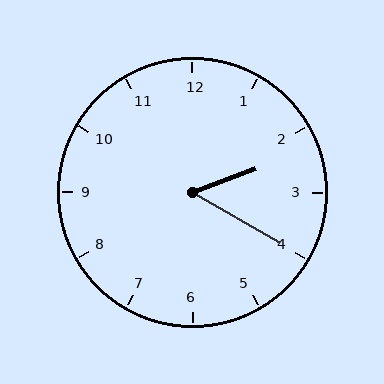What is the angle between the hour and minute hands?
Approximately 50 degrees.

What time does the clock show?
2:20.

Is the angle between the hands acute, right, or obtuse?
It is acute.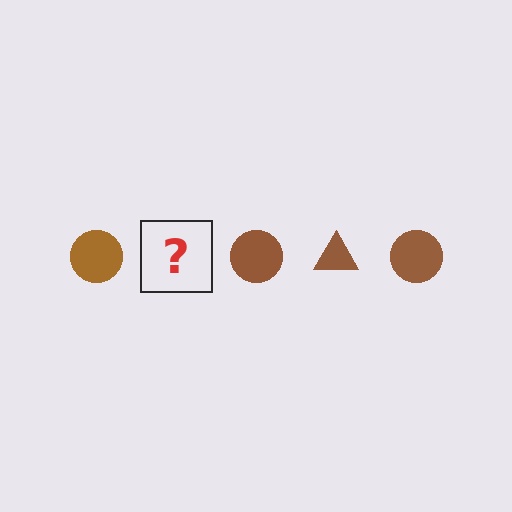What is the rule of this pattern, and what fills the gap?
The rule is that the pattern cycles through circle, triangle shapes in brown. The gap should be filled with a brown triangle.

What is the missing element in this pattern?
The missing element is a brown triangle.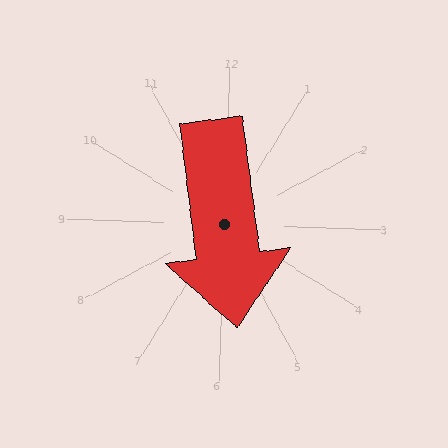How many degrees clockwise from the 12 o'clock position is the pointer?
Approximately 171 degrees.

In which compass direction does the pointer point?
South.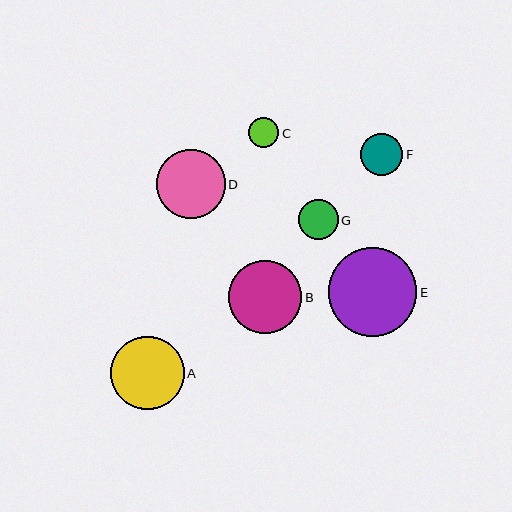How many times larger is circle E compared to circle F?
Circle E is approximately 2.1 times the size of circle F.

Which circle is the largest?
Circle E is the largest with a size of approximately 89 pixels.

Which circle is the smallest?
Circle C is the smallest with a size of approximately 30 pixels.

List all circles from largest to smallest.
From largest to smallest: E, A, B, D, F, G, C.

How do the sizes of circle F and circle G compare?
Circle F and circle G are approximately the same size.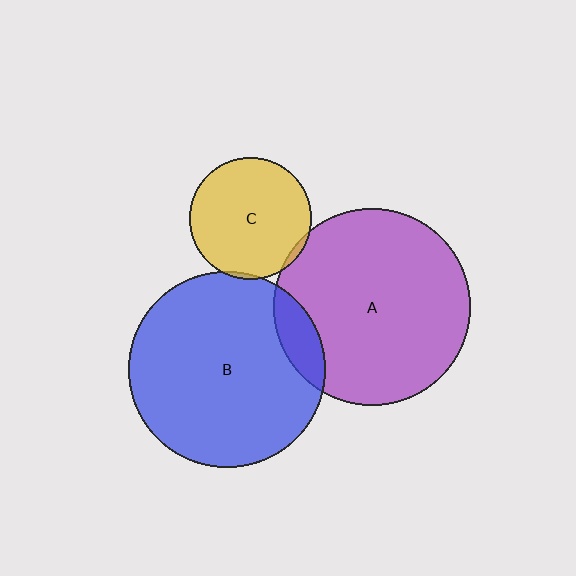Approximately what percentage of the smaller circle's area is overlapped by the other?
Approximately 10%.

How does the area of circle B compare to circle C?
Approximately 2.6 times.